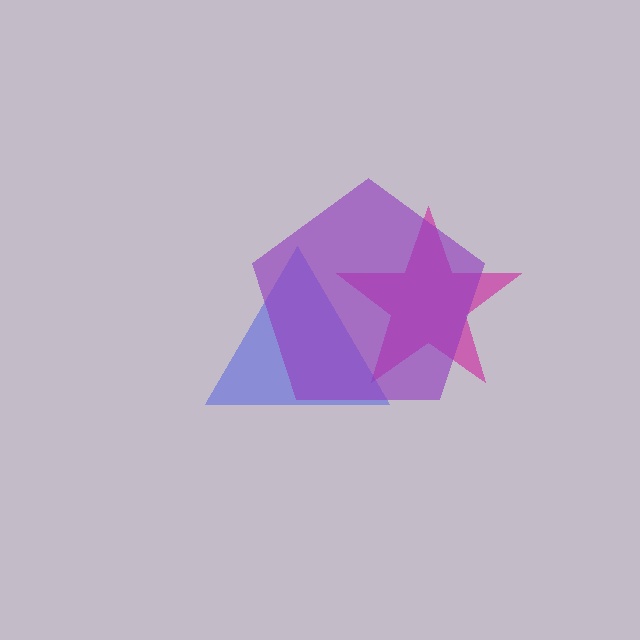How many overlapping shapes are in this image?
There are 3 overlapping shapes in the image.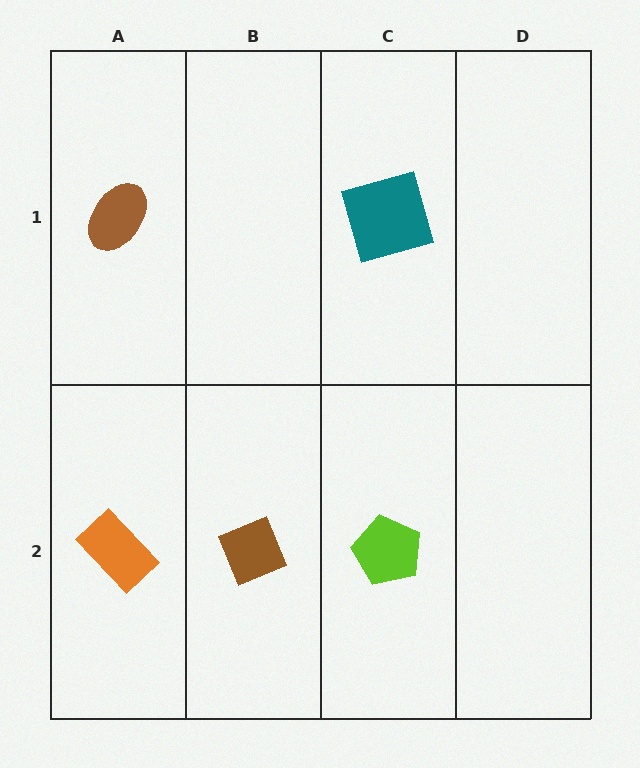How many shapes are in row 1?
2 shapes.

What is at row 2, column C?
A lime pentagon.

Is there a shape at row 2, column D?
No, that cell is empty.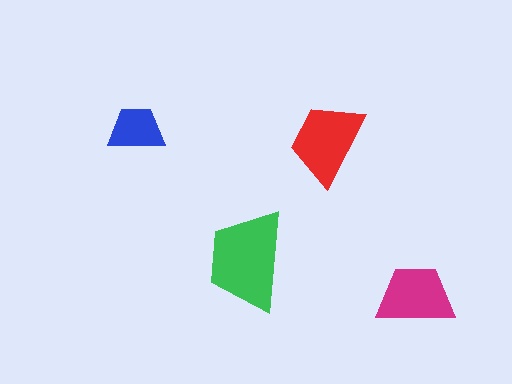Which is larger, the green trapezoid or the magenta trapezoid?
The green one.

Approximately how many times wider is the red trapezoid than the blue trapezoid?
About 1.5 times wider.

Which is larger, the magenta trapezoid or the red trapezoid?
The red one.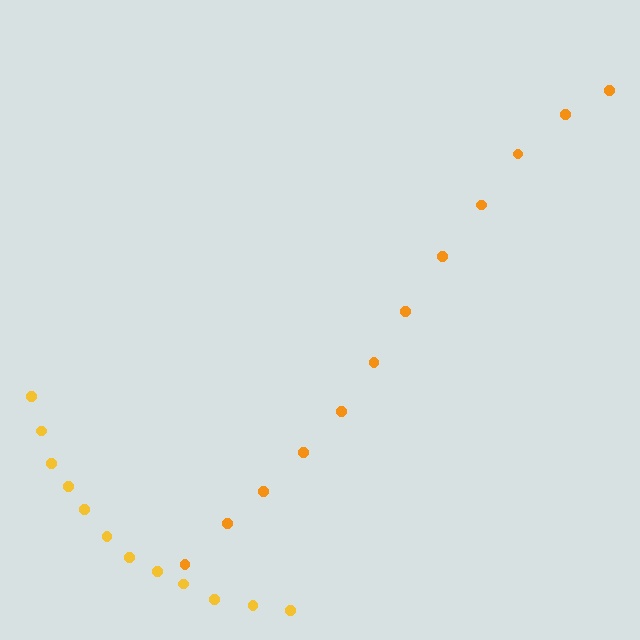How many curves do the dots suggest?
There are 2 distinct paths.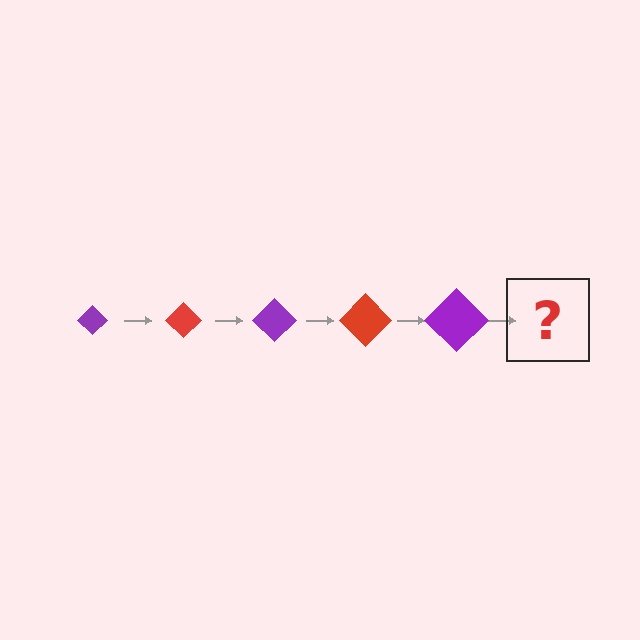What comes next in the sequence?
The next element should be a red diamond, larger than the previous one.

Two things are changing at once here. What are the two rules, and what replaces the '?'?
The two rules are that the diamond grows larger each step and the color cycles through purple and red. The '?' should be a red diamond, larger than the previous one.